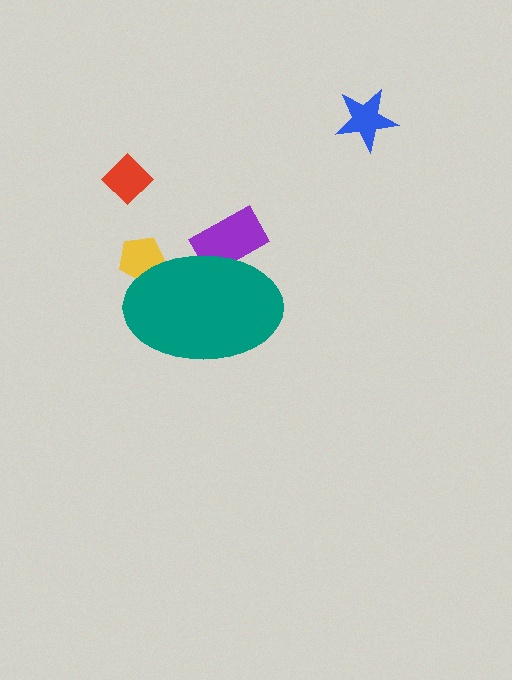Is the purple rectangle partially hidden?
Yes, the purple rectangle is partially hidden behind the teal ellipse.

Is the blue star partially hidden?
No, the blue star is fully visible.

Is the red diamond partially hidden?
No, the red diamond is fully visible.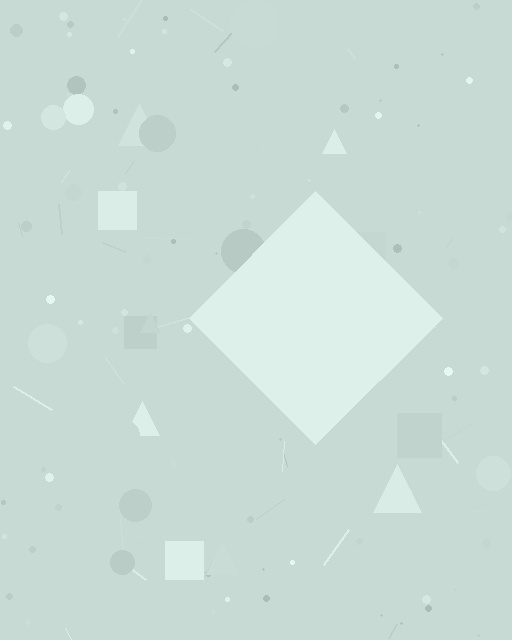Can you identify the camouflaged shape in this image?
The camouflaged shape is a diamond.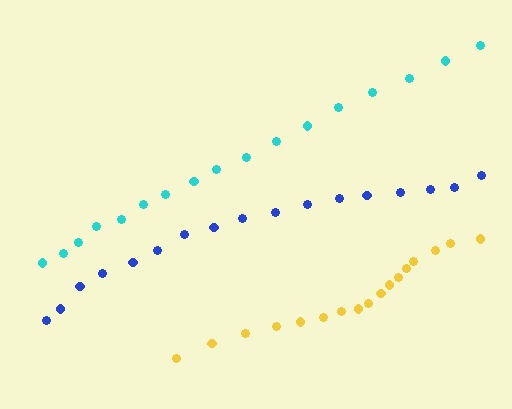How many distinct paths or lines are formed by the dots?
There are 3 distinct paths.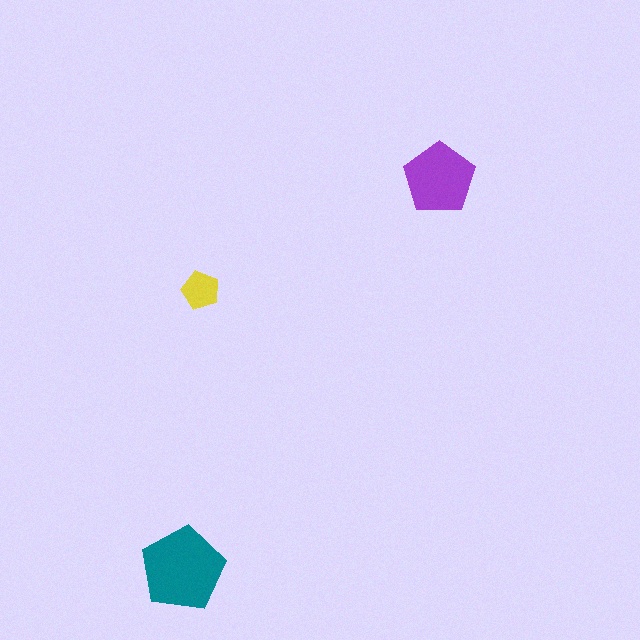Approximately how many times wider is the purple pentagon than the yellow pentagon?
About 2 times wider.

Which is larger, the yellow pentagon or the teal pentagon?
The teal one.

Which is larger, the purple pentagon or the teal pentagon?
The teal one.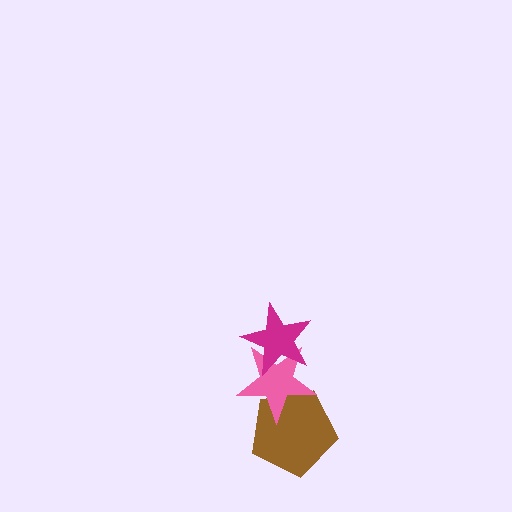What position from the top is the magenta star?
The magenta star is 1st from the top.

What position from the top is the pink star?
The pink star is 2nd from the top.